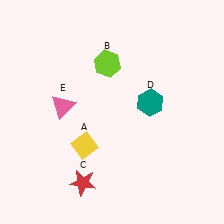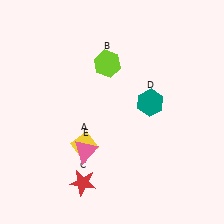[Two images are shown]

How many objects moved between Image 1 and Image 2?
1 object moved between the two images.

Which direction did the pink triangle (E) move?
The pink triangle (E) moved down.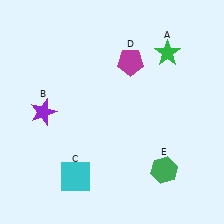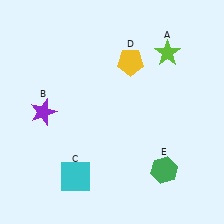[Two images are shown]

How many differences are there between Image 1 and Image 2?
There are 2 differences between the two images.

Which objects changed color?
A changed from green to lime. D changed from magenta to yellow.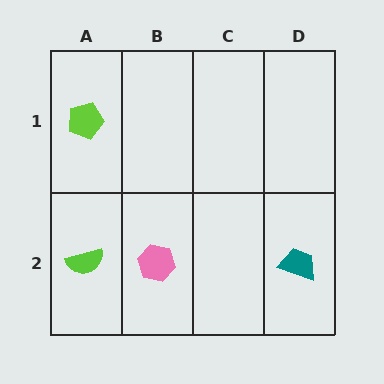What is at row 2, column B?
A pink hexagon.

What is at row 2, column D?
A teal trapezoid.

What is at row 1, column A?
A lime pentagon.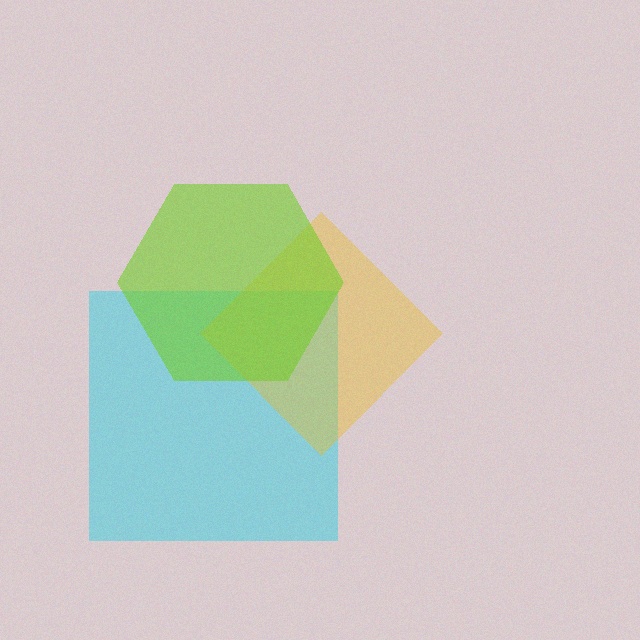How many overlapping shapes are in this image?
There are 3 overlapping shapes in the image.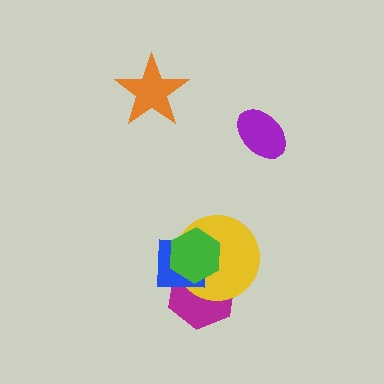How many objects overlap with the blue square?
3 objects overlap with the blue square.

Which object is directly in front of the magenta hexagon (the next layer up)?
The yellow circle is directly in front of the magenta hexagon.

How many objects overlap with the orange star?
0 objects overlap with the orange star.